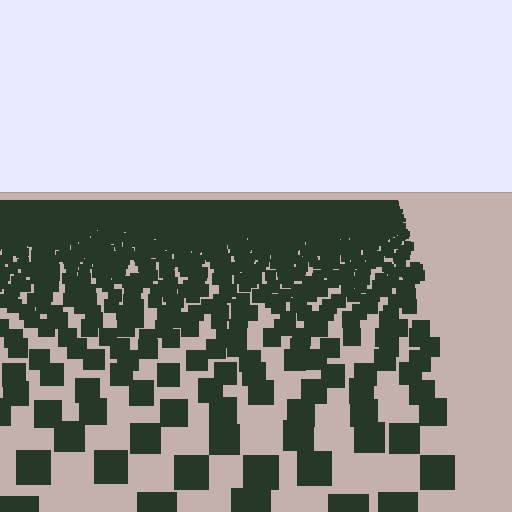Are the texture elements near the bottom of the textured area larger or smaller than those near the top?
Larger. Near the bottom, elements are closer to the viewer and appear at a bigger on-screen size.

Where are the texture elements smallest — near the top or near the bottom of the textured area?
Near the top.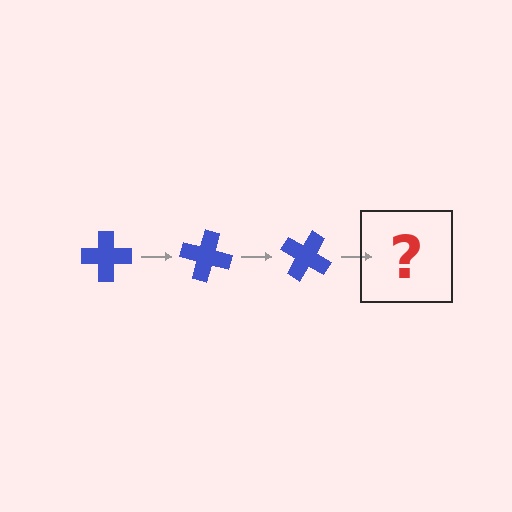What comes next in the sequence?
The next element should be a blue cross rotated 45 degrees.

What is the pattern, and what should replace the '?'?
The pattern is that the cross rotates 15 degrees each step. The '?' should be a blue cross rotated 45 degrees.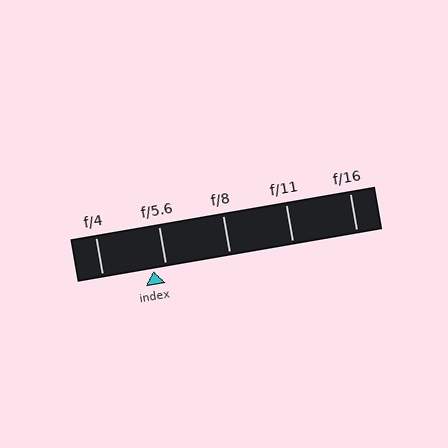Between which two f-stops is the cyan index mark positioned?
The index mark is between f/4 and f/5.6.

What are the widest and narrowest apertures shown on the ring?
The widest aperture shown is f/4 and the narrowest is f/16.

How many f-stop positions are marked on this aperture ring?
There are 5 f-stop positions marked.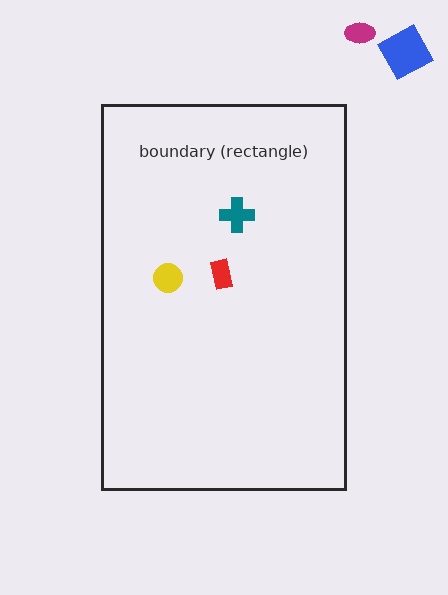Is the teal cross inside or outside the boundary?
Inside.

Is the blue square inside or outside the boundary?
Outside.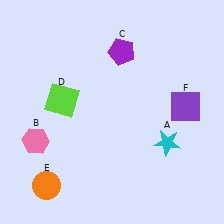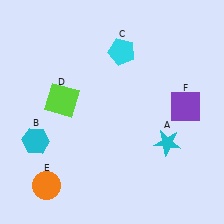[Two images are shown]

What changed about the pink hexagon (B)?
In Image 1, B is pink. In Image 2, it changed to cyan.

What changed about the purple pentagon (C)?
In Image 1, C is purple. In Image 2, it changed to cyan.